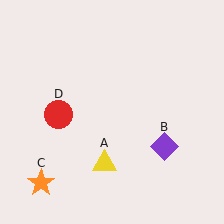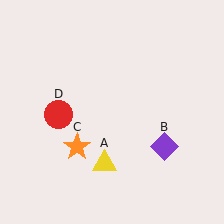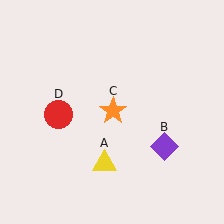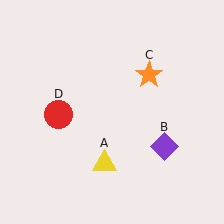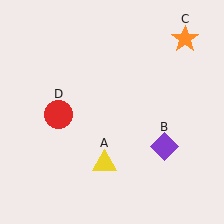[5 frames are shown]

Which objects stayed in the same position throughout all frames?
Yellow triangle (object A) and purple diamond (object B) and red circle (object D) remained stationary.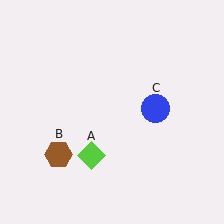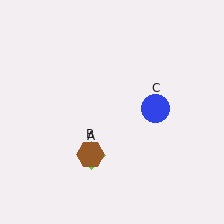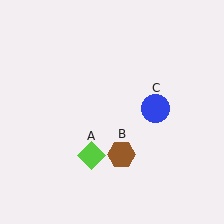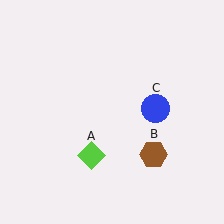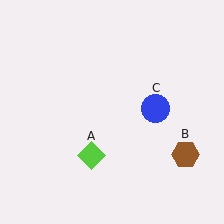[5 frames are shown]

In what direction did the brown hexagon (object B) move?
The brown hexagon (object B) moved right.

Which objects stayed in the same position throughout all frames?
Lime diamond (object A) and blue circle (object C) remained stationary.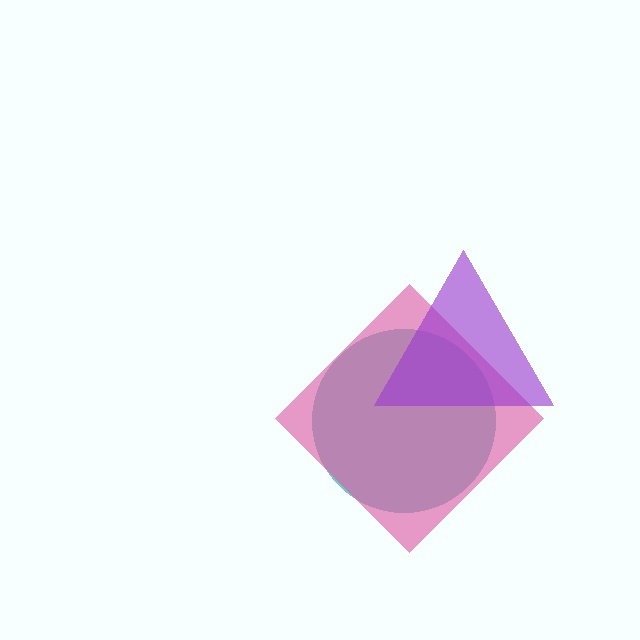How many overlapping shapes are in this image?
There are 3 overlapping shapes in the image.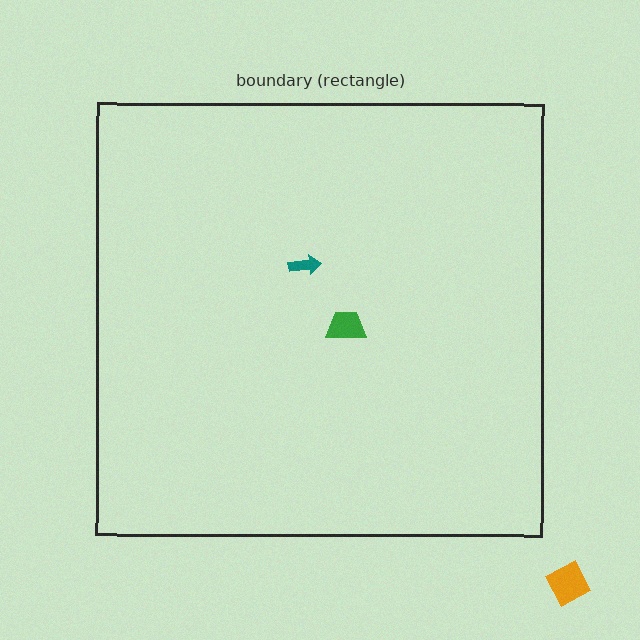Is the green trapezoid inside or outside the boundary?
Inside.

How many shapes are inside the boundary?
2 inside, 1 outside.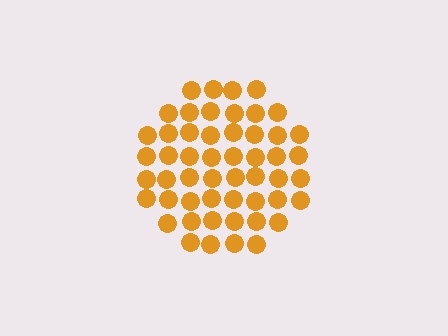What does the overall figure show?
The overall figure shows a hexagon.